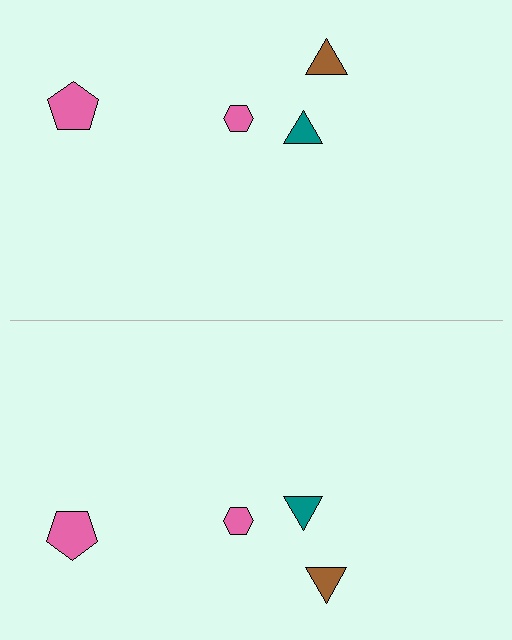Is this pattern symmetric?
Yes, this pattern has bilateral (reflection) symmetry.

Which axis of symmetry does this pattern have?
The pattern has a horizontal axis of symmetry running through the center of the image.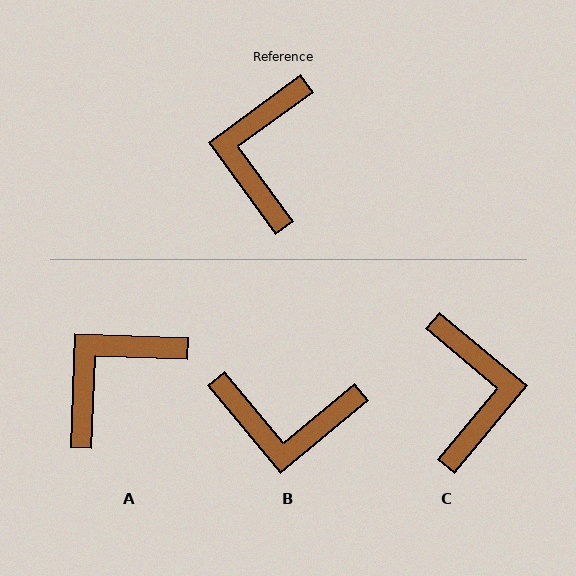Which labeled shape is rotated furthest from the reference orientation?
C, about 166 degrees away.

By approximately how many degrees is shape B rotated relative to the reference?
Approximately 94 degrees counter-clockwise.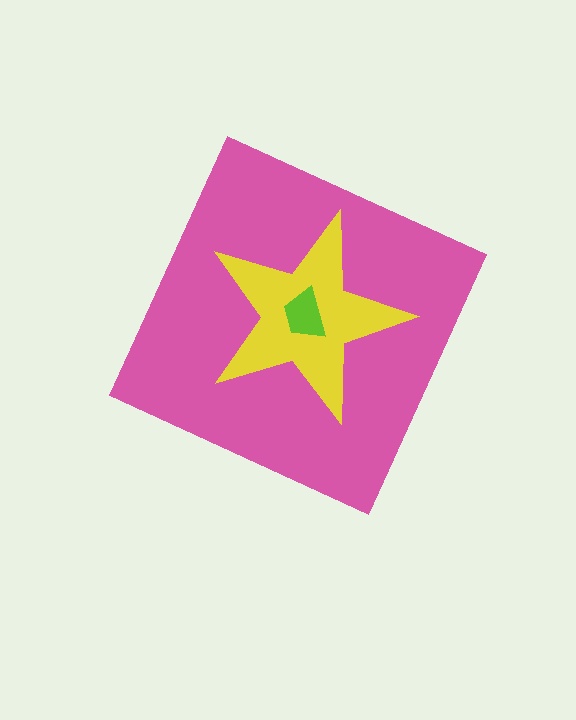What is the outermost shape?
The pink diamond.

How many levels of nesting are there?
3.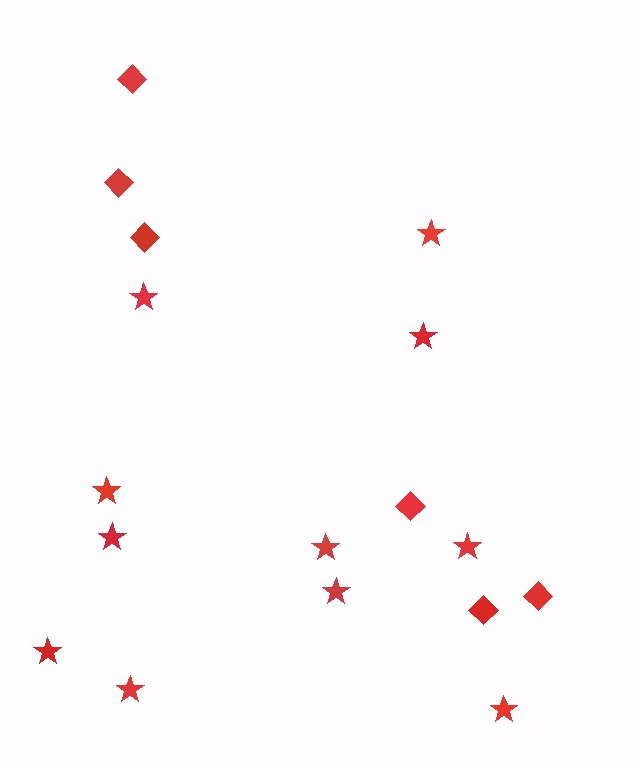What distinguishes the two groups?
There are 2 groups: one group of diamonds (6) and one group of stars (11).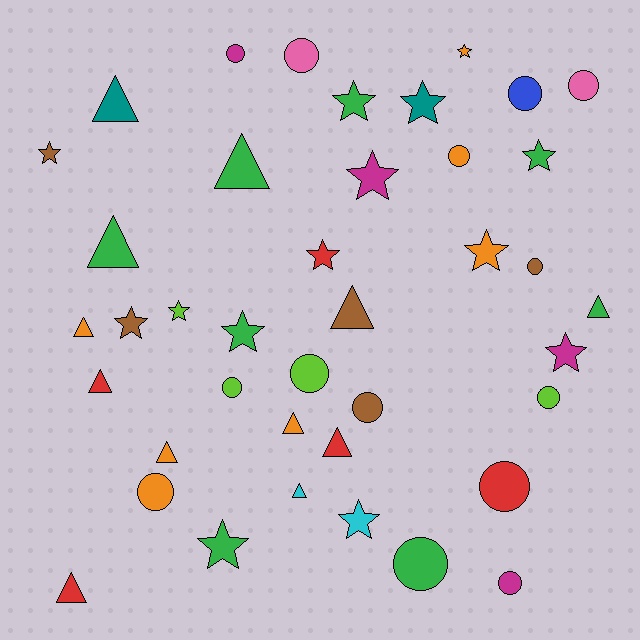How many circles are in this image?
There are 14 circles.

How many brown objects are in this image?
There are 5 brown objects.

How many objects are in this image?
There are 40 objects.